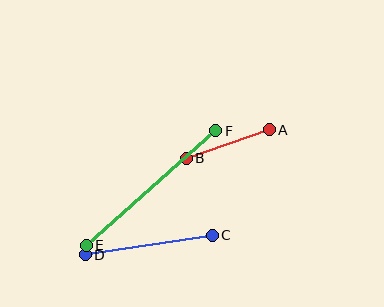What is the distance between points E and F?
The distance is approximately 173 pixels.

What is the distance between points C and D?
The distance is approximately 128 pixels.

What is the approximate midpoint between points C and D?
The midpoint is at approximately (149, 245) pixels.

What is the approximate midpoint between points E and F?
The midpoint is at approximately (151, 188) pixels.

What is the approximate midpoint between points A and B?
The midpoint is at approximately (228, 144) pixels.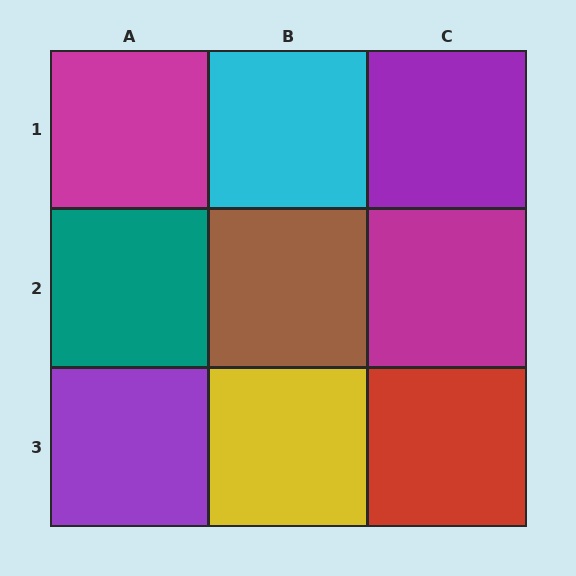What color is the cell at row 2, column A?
Teal.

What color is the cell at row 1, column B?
Cyan.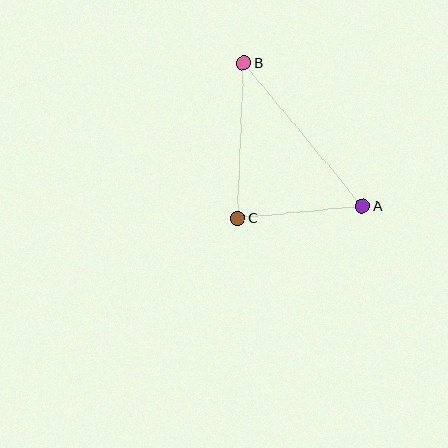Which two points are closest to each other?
Points A and C are closest to each other.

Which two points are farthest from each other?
Points A and B are farthest from each other.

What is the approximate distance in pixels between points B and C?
The distance between B and C is approximately 155 pixels.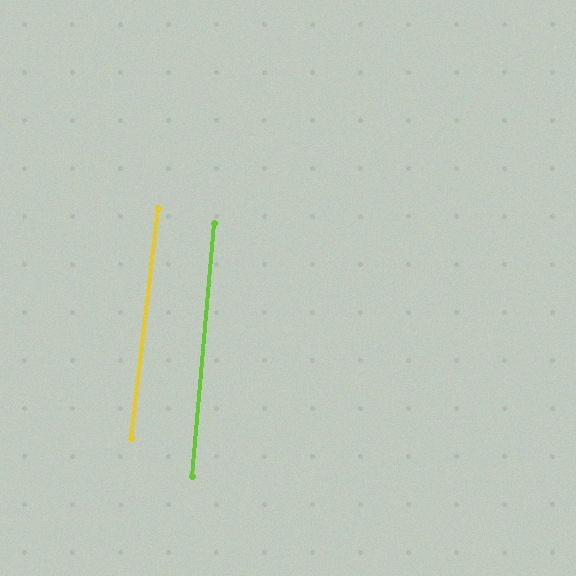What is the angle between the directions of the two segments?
Approximately 2 degrees.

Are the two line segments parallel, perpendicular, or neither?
Parallel — their directions differ by only 1.6°.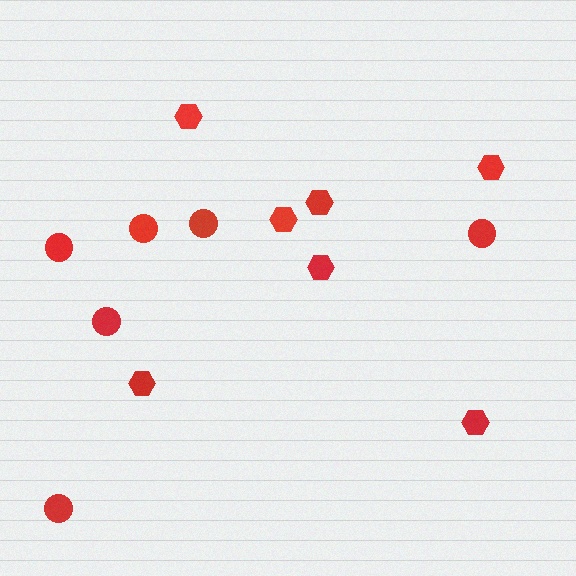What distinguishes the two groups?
There are 2 groups: one group of circles (6) and one group of hexagons (7).